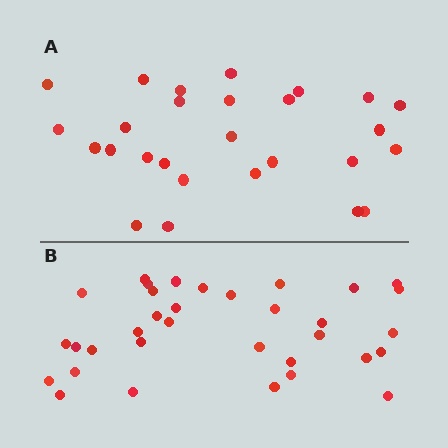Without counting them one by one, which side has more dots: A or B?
Region B (the bottom region) has more dots.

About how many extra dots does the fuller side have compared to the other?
Region B has roughly 8 or so more dots than region A.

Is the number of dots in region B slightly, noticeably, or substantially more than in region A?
Region B has noticeably more, but not dramatically so. The ratio is roughly 1.3 to 1.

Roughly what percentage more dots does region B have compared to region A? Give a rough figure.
About 25% more.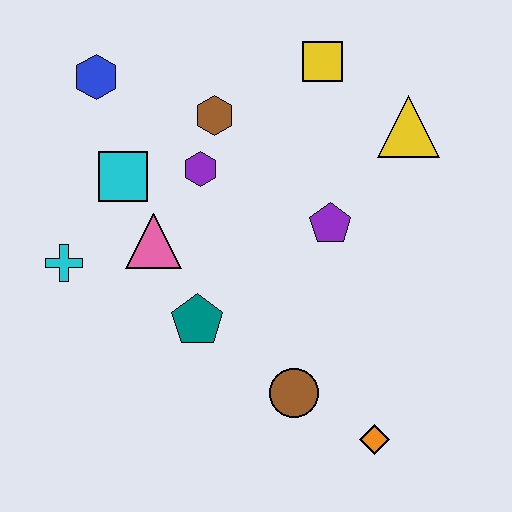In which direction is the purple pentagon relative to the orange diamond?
The purple pentagon is above the orange diamond.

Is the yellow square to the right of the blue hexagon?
Yes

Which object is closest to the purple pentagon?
The yellow triangle is closest to the purple pentagon.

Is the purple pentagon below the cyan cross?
No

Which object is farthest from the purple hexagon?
The orange diamond is farthest from the purple hexagon.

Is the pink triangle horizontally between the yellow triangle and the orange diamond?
No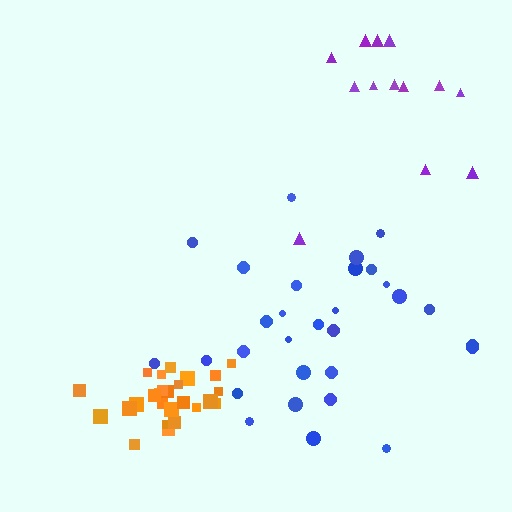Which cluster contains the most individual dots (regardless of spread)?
Blue (30).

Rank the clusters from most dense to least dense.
orange, blue, purple.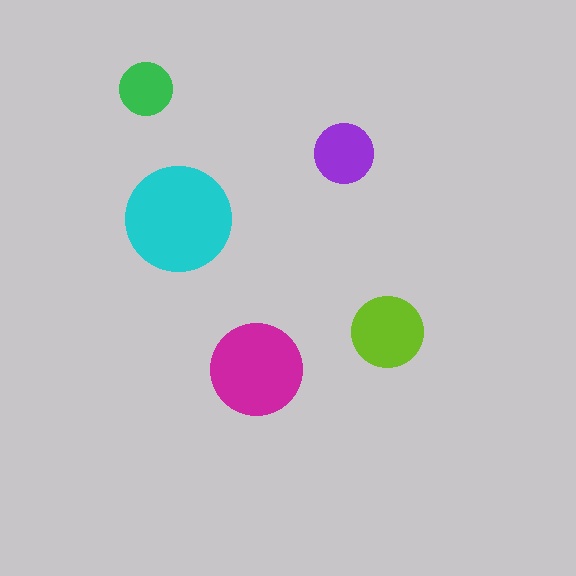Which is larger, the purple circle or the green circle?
The purple one.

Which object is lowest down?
The magenta circle is bottommost.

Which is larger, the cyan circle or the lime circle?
The cyan one.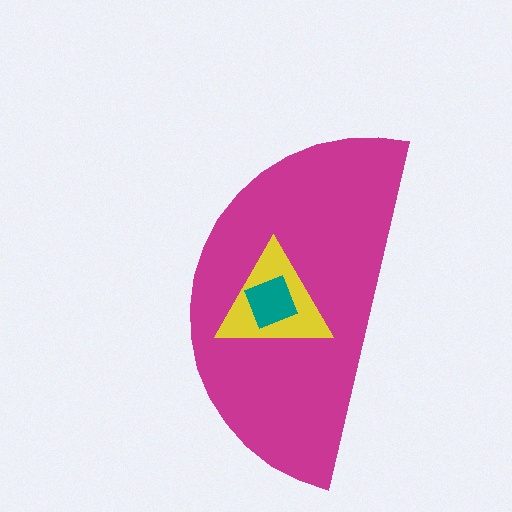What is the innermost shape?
The teal square.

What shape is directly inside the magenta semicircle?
The yellow triangle.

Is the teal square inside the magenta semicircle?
Yes.